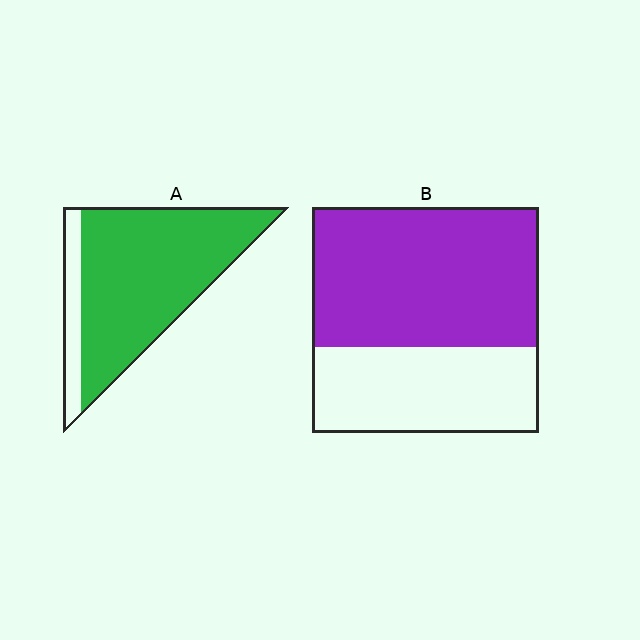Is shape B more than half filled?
Yes.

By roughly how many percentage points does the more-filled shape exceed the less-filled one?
By roughly 25 percentage points (A over B).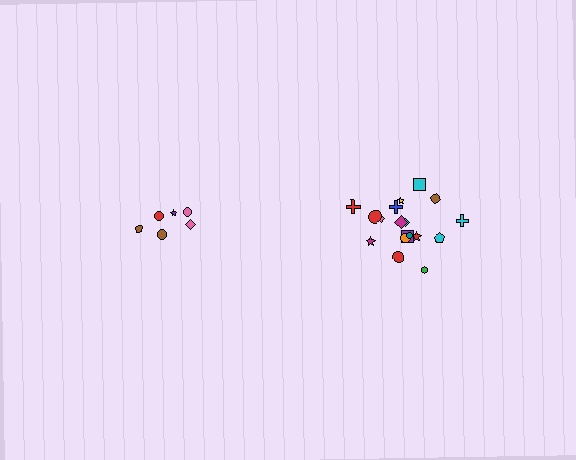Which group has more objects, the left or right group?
The right group.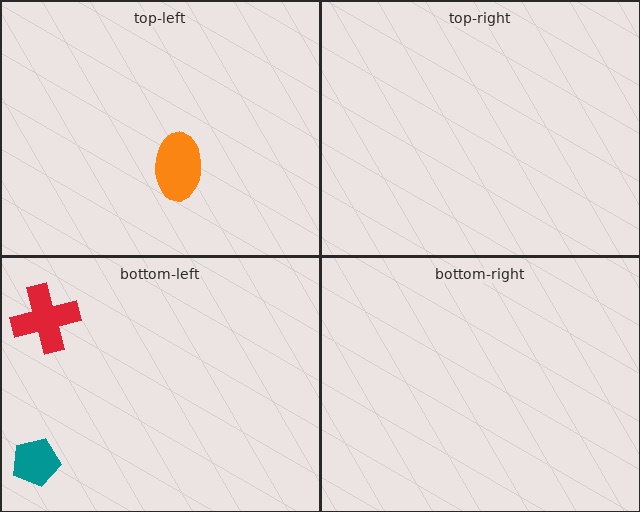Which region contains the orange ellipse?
The top-left region.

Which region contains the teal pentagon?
The bottom-left region.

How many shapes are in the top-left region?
1.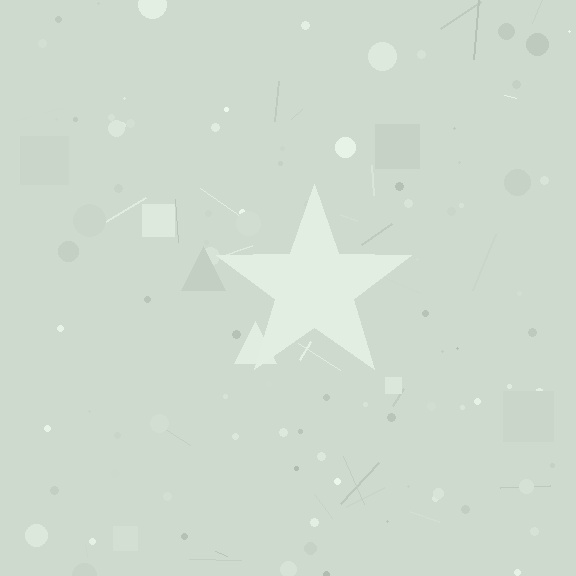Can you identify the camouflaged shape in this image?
The camouflaged shape is a star.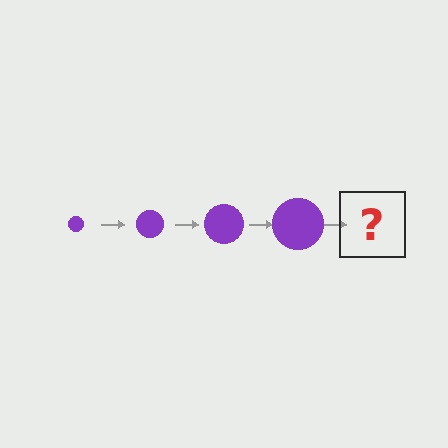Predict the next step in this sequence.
The next step is a purple circle, larger than the previous one.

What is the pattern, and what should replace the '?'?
The pattern is that the circle gets progressively larger each step. The '?' should be a purple circle, larger than the previous one.